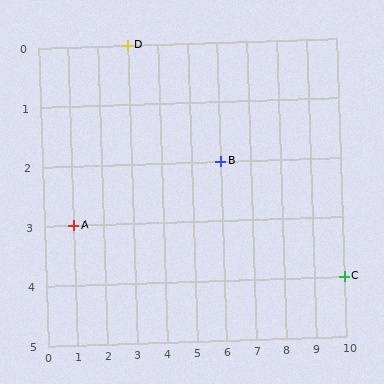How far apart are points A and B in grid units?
Points A and B are 5 columns and 1 row apart (about 5.1 grid units diagonally).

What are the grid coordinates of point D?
Point D is at grid coordinates (3, 0).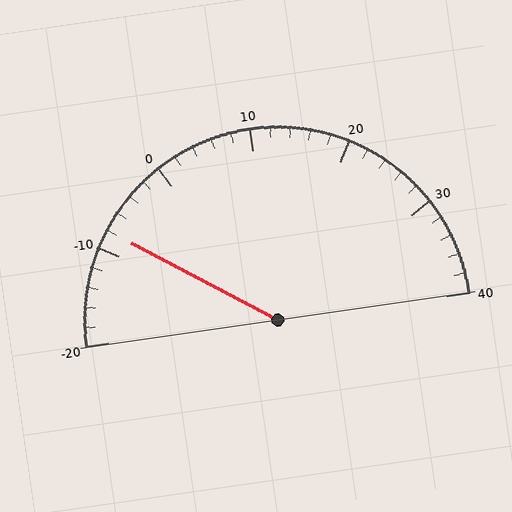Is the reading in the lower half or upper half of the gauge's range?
The reading is in the lower half of the range (-20 to 40).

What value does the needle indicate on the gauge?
The needle indicates approximately -8.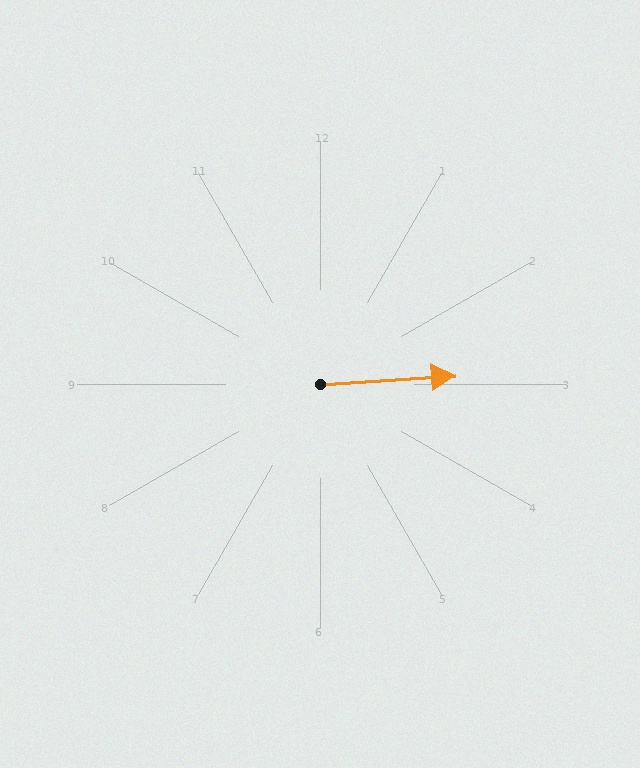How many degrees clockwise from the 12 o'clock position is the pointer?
Approximately 86 degrees.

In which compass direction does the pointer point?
East.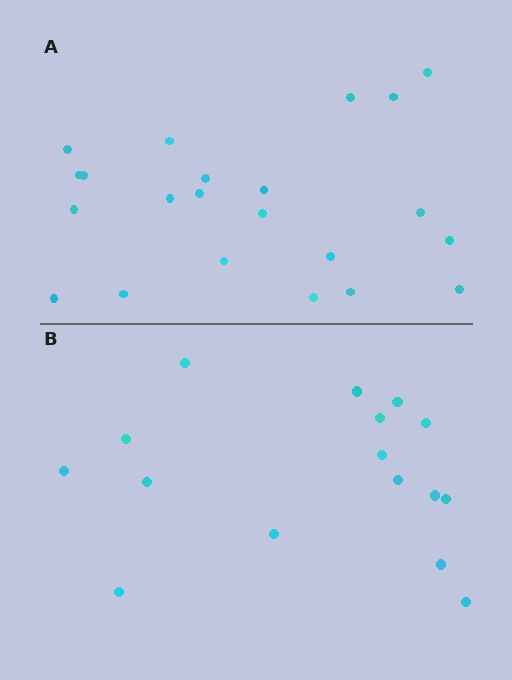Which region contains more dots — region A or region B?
Region A (the top region) has more dots.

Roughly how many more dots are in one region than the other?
Region A has about 6 more dots than region B.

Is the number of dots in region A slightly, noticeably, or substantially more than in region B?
Region A has noticeably more, but not dramatically so. The ratio is roughly 1.4 to 1.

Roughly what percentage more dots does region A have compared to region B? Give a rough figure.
About 40% more.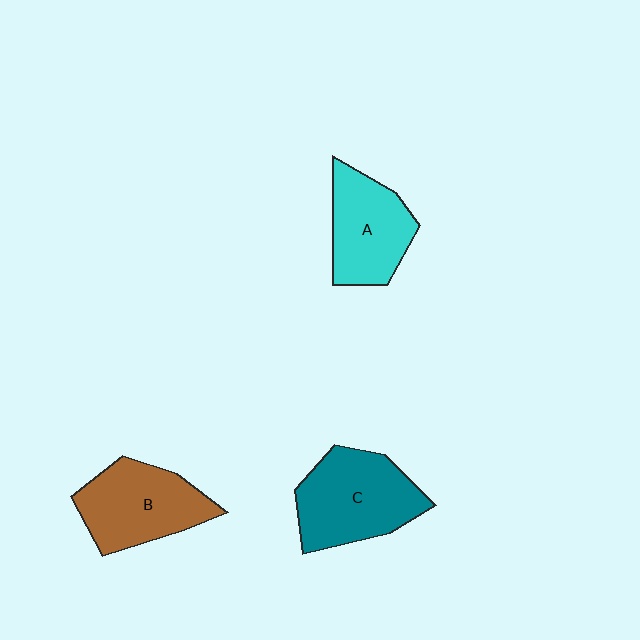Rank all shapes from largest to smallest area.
From largest to smallest: C (teal), B (brown), A (cyan).